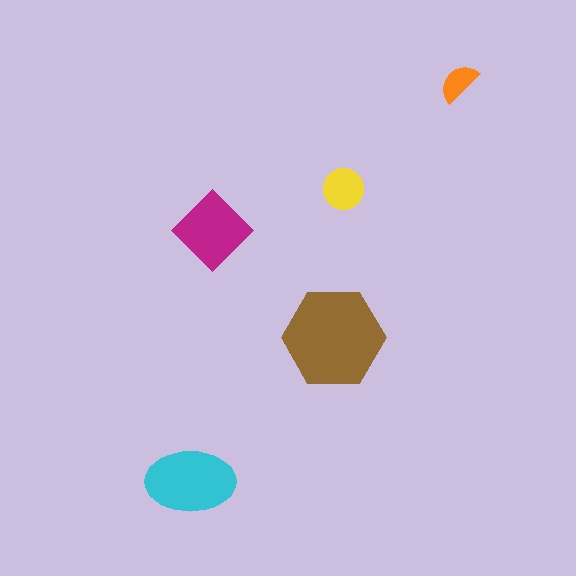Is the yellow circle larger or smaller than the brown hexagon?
Smaller.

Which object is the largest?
The brown hexagon.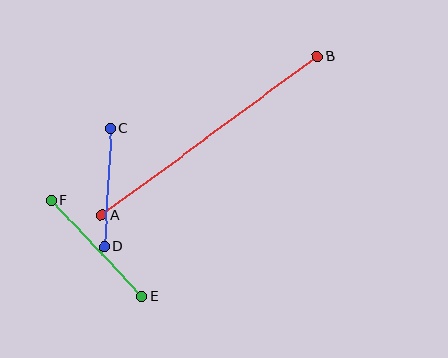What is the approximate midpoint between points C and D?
The midpoint is at approximately (108, 188) pixels.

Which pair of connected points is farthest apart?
Points A and B are farthest apart.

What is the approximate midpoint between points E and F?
The midpoint is at approximately (97, 248) pixels.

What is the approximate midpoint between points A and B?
The midpoint is at approximately (210, 136) pixels.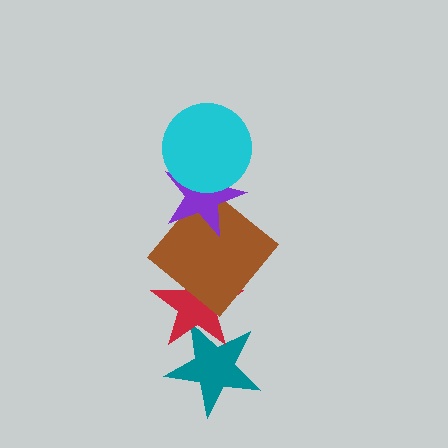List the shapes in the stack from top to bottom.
From top to bottom: the cyan circle, the purple star, the brown diamond, the red star, the teal star.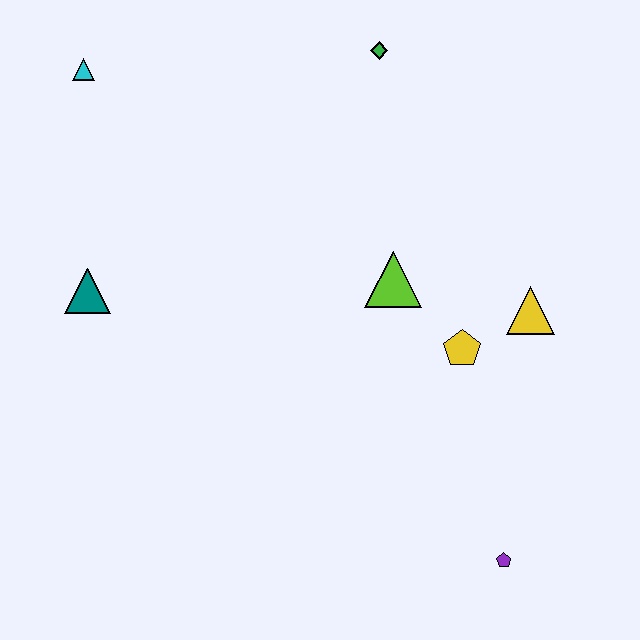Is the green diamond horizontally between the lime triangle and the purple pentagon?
No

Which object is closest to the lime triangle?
The yellow pentagon is closest to the lime triangle.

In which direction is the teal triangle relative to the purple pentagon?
The teal triangle is to the left of the purple pentagon.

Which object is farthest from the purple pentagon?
The cyan triangle is farthest from the purple pentagon.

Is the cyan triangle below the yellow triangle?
No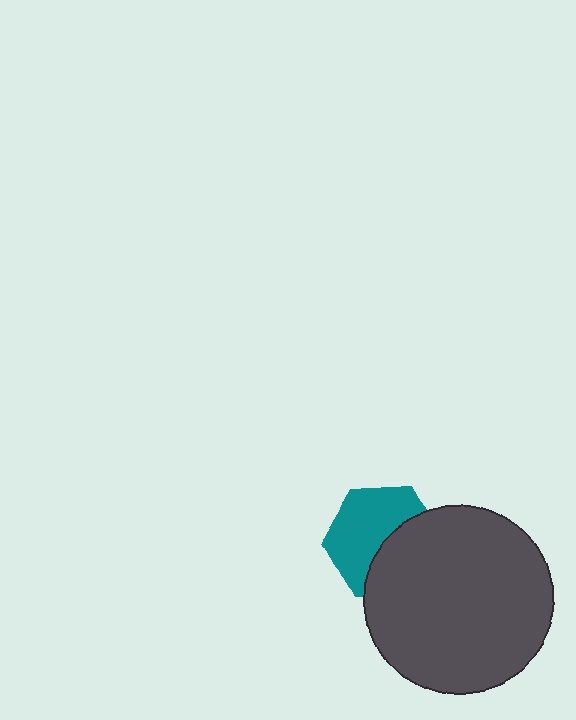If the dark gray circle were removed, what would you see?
You would see the complete teal hexagon.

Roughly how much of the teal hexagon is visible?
About half of it is visible (roughly 57%).